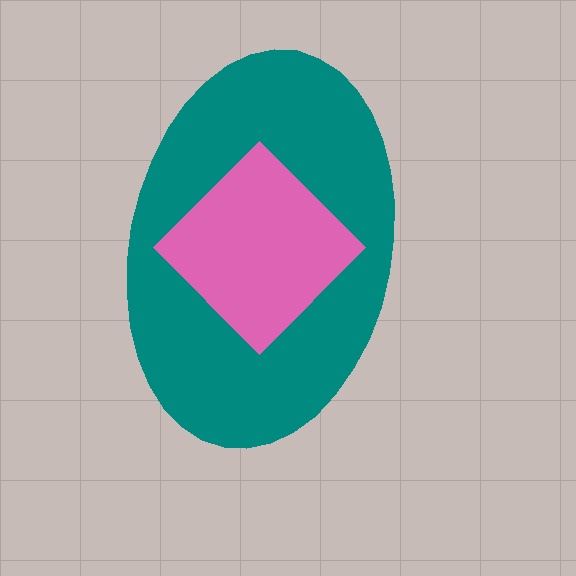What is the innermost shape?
The pink diamond.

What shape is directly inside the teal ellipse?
The pink diamond.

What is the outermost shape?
The teal ellipse.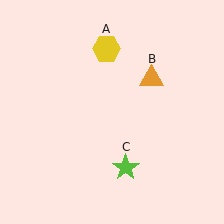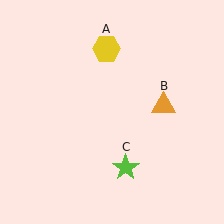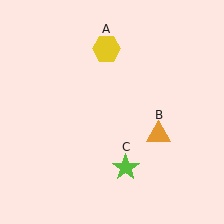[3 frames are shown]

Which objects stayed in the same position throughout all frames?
Yellow hexagon (object A) and lime star (object C) remained stationary.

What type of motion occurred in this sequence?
The orange triangle (object B) rotated clockwise around the center of the scene.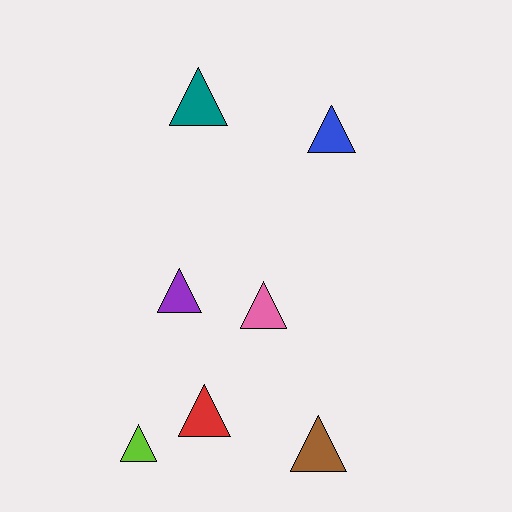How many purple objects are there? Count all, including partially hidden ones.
There is 1 purple object.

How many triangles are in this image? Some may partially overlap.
There are 7 triangles.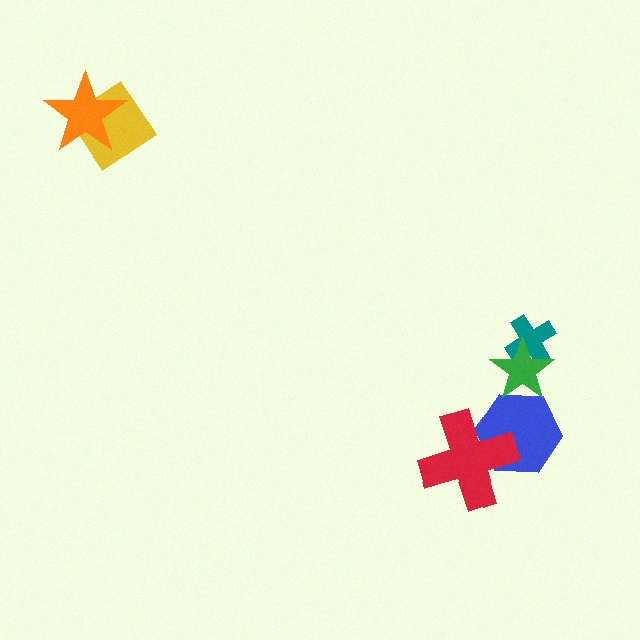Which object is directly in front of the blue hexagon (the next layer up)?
The red cross is directly in front of the blue hexagon.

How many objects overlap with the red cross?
1 object overlaps with the red cross.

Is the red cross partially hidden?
No, no other shape covers it.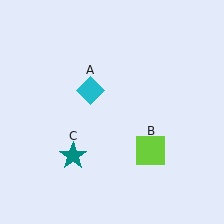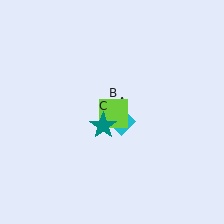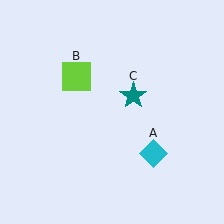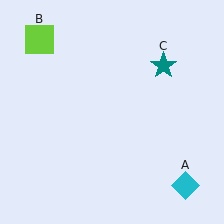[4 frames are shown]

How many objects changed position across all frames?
3 objects changed position: cyan diamond (object A), lime square (object B), teal star (object C).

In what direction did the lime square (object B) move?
The lime square (object B) moved up and to the left.